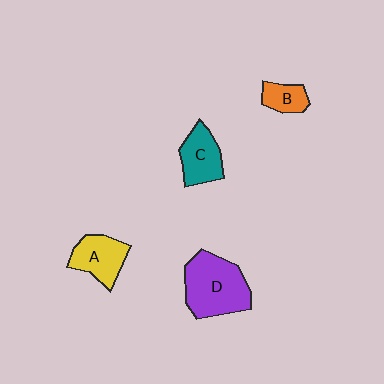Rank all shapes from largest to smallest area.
From largest to smallest: D (purple), A (yellow), C (teal), B (orange).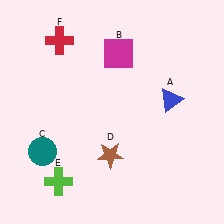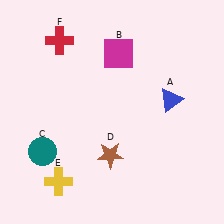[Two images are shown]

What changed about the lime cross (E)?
In Image 1, E is lime. In Image 2, it changed to yellow.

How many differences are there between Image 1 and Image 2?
There is 1 difference between the two images.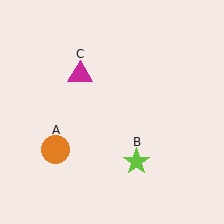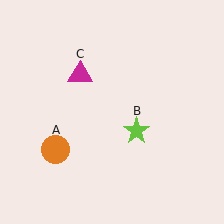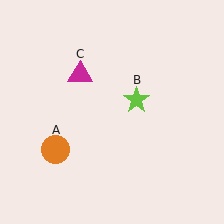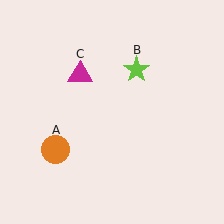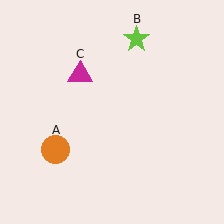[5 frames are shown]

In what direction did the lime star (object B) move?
The lime star (object B) moved up.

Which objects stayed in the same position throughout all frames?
Orange circle (object A) and magenta triangle (object C) remained stationary.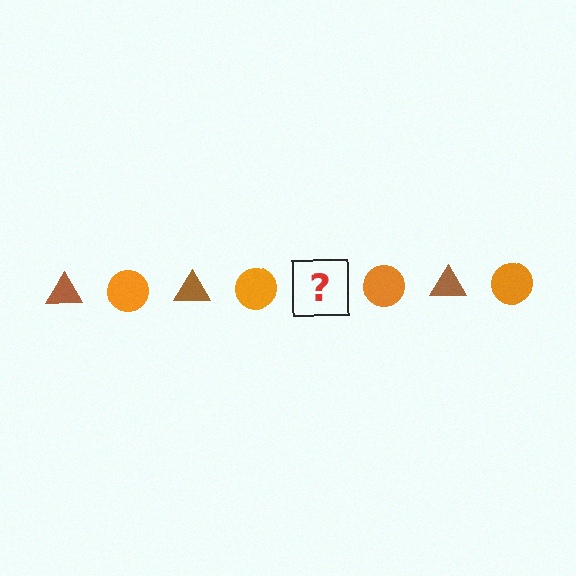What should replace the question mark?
The question mark should be replaced with a brown triangle.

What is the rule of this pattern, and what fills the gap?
The rule is that the pattern alternates between brown triangle and orange circle. The gap should be filled with a brown triangle.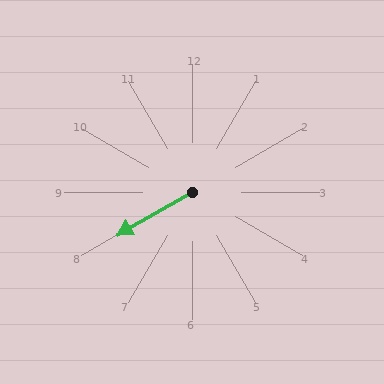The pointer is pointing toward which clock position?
Roughly 8 o'clock.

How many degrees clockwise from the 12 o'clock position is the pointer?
Approximately 240 degrees.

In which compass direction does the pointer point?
Southwest.